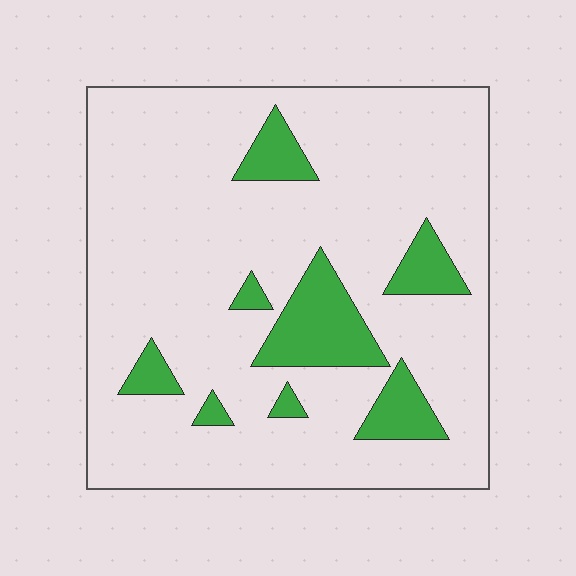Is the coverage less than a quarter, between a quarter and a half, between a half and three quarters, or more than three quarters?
Less than a quarter.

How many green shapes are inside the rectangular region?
8.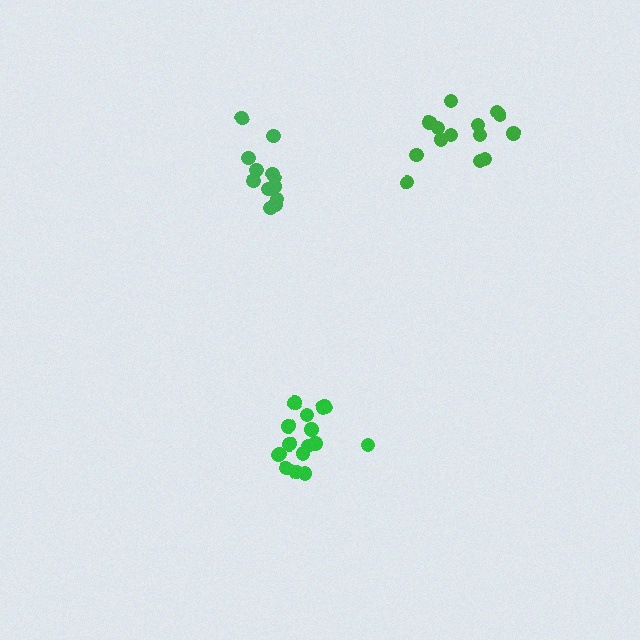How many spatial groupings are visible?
There are 3 spatial groupings.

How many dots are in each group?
Group 1: 12 dots, Group 2: 16 dots, Group 3: 14 dots (42 total).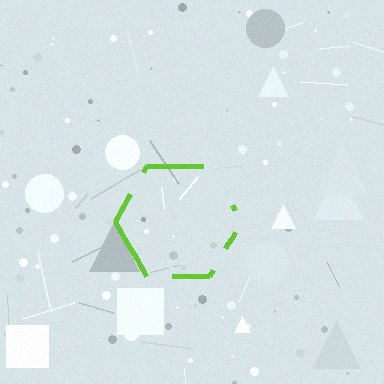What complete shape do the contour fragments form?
The contour fragments form a hexagon.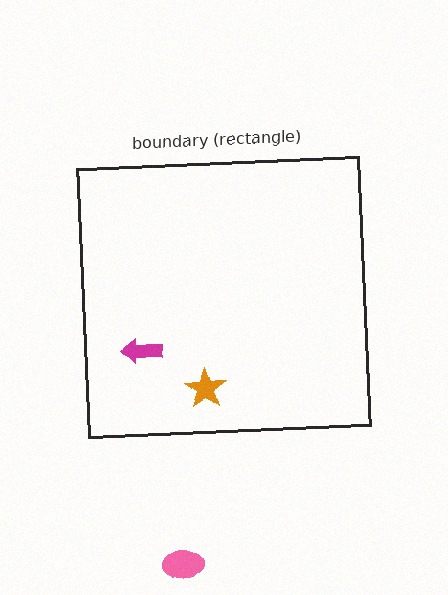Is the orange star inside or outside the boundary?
Inside.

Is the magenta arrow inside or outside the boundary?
Inside.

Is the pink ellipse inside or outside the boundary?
Outside.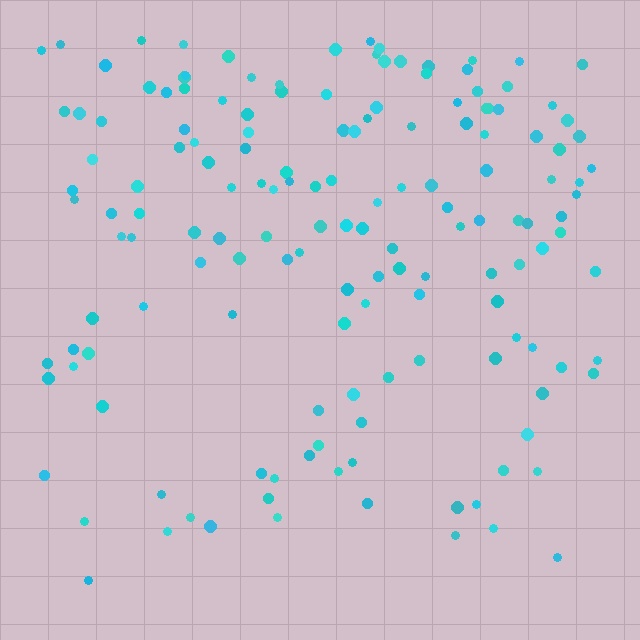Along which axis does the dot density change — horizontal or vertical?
Vertical.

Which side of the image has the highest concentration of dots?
The top.